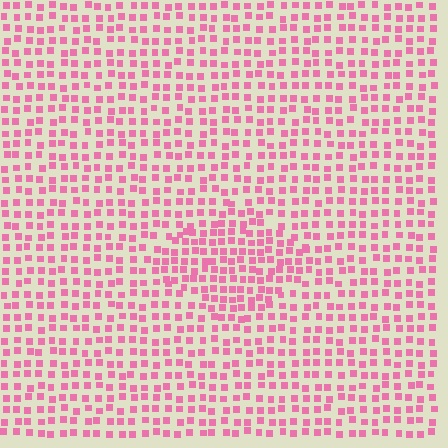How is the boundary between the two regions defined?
The boundary is defined by a change in element density (approximately 1.5x ratio). All elements are the same color, size, and shape.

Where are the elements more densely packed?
The elements are more densely packed inside the diamond boundary.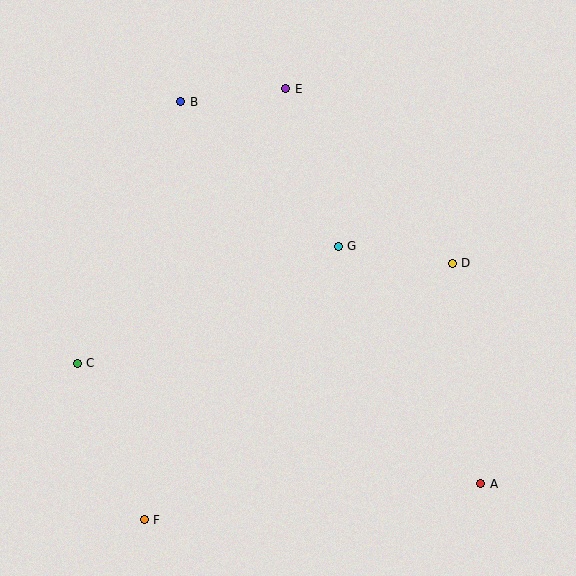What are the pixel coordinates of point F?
Point F is at (144, 520).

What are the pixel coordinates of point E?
Point E is at (286, 89).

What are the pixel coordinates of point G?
Point G is at (338, 246).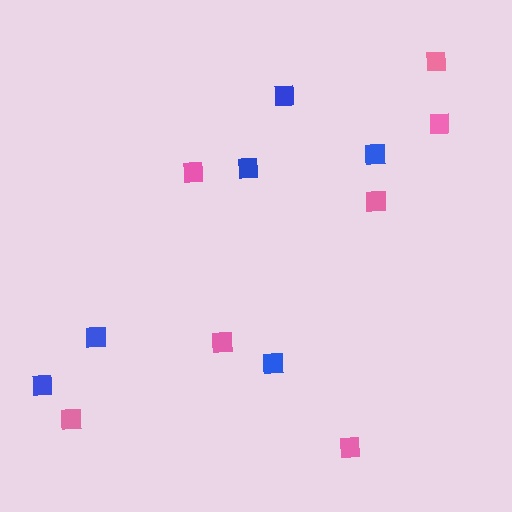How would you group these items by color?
There are 2 groups: one group of pink squares (7) and one group of blue squares (6).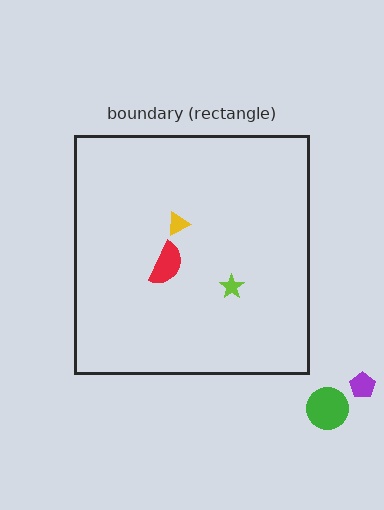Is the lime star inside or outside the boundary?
Inside.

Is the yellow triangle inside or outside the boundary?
Inside.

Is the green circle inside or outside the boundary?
Outside.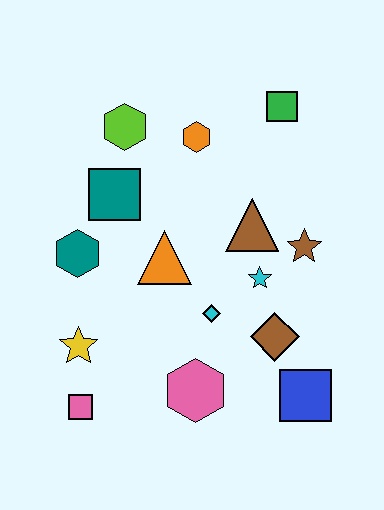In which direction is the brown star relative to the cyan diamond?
The brown star is to the right of the cyan diamond.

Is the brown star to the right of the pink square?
Yes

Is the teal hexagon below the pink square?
No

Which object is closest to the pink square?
The yellow star is closest to the pink square.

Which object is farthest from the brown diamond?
The lime hexagon is farthest from the brown diamond.